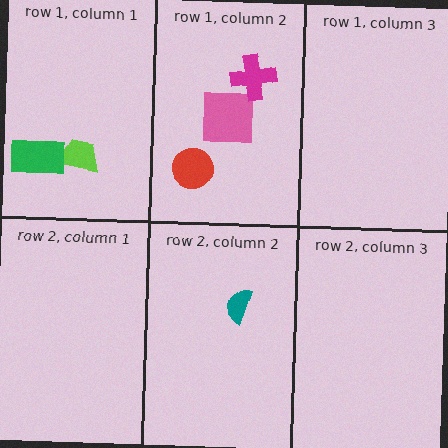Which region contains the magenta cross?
The row 1, column 2 region.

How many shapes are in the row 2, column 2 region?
1.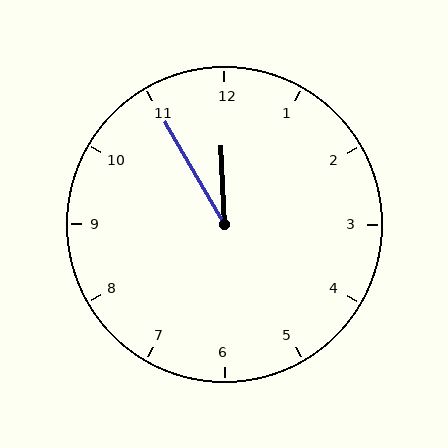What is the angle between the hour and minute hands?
Approximately 28 degrees.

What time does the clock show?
11:55.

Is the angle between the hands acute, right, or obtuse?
It is acute.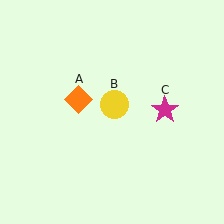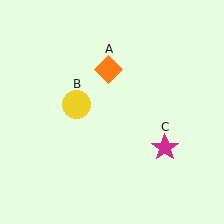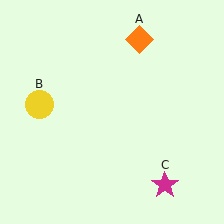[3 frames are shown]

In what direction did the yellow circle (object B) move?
The yellow circle (object B) moved left.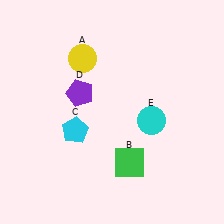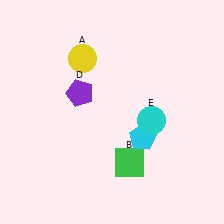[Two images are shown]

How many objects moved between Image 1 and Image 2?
1 object moved between the two images.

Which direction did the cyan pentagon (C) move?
The cyan pentagon (C) moved right.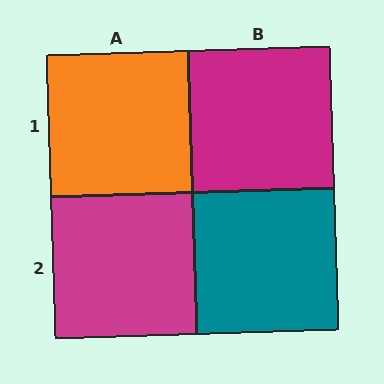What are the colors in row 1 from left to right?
Orange, magenta.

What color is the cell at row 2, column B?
Teal.